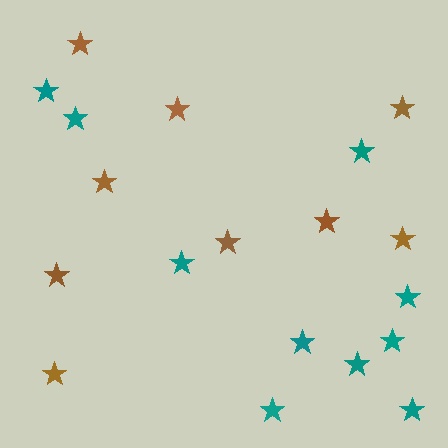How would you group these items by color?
There are 2 groups: one group of brown stars (9) and one group of teal stars (10).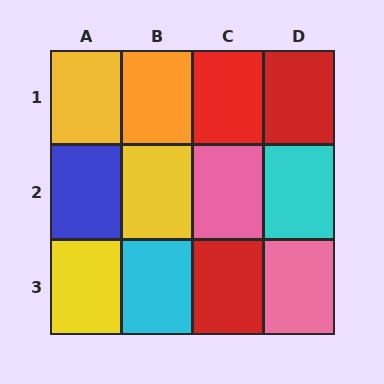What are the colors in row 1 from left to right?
Yellow, orange, red, red.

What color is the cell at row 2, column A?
Blue.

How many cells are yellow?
3 cells are yellow.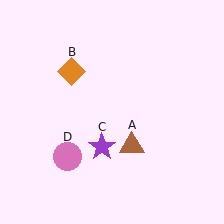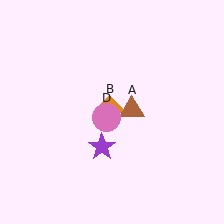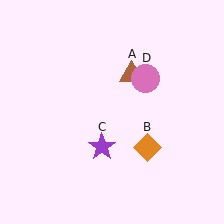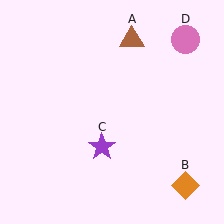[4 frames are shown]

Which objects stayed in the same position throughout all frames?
Purple star (object C) remained stationary.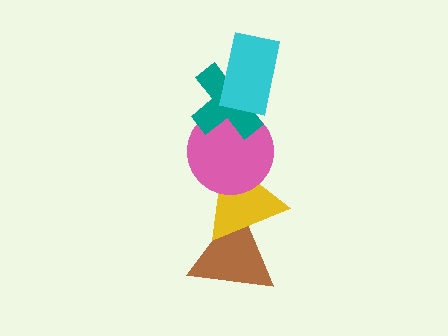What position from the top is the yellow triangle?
The yellow triangle is 4th from the top.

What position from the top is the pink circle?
The pink circle is 3rd from the top.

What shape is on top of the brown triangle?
The yellow triangle is on top of the brown triangle.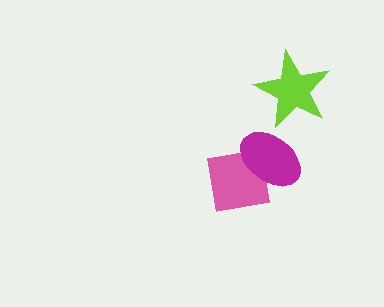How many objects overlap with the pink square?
1 object overlaps with the pink square.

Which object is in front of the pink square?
The magenta ellipse is in front of the pink square.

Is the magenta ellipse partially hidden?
No, no other shape covers it.